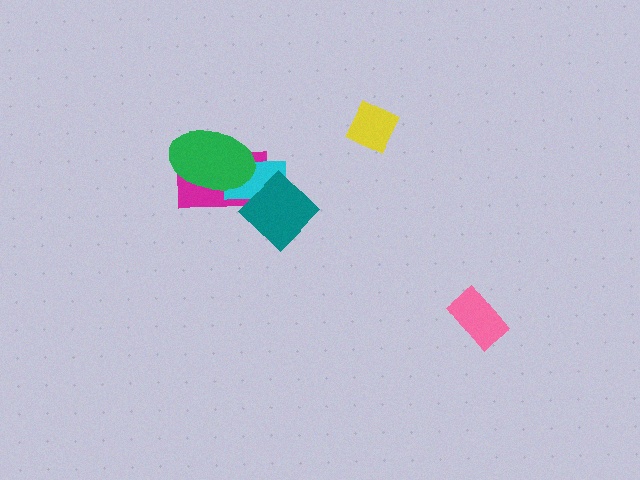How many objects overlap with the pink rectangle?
0 objects overlap with the pink rectangle.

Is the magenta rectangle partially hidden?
Yes, it is partially covered by another shape.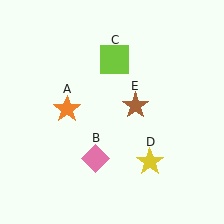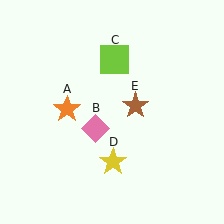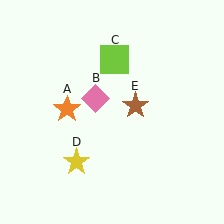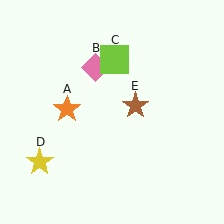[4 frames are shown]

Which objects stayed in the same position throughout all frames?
Orange star (object A) and lime square (object C) and brown star (object E) remained stationary.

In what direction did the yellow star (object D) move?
The yellow star (object D) moved left.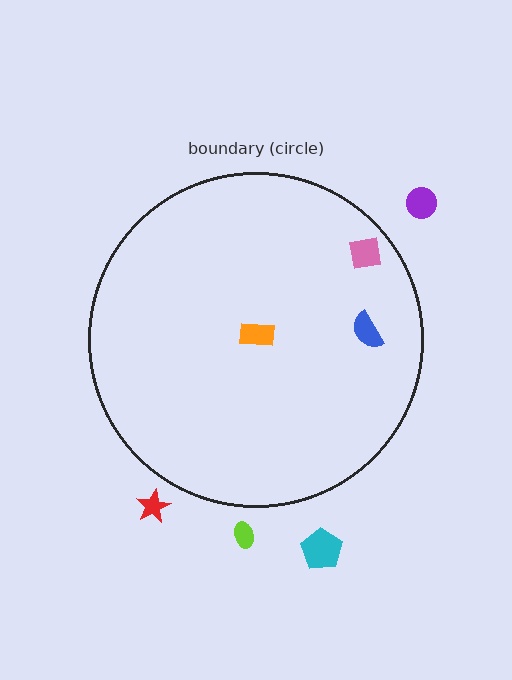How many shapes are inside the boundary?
3 inside, 4 outside.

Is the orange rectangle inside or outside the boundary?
Inside.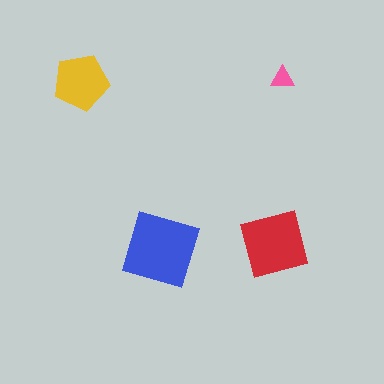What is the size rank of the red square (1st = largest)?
2nd.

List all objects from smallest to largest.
The pink triangle, the yellow pentagon, the red square, the blue square.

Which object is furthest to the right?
The pink triangle is rightmost.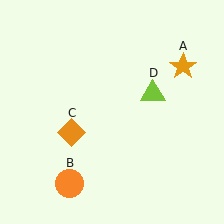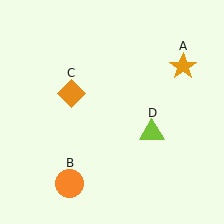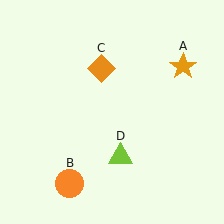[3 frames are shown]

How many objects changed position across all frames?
2 objects changed position: orange diamond (object C), lime triangle (object D).